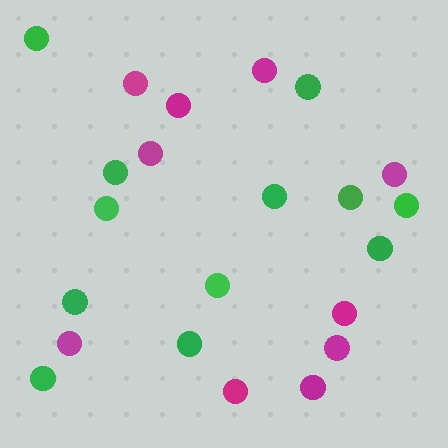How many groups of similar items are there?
There are 2 groups: one group of green circles (12) and one group of magenta circles (10).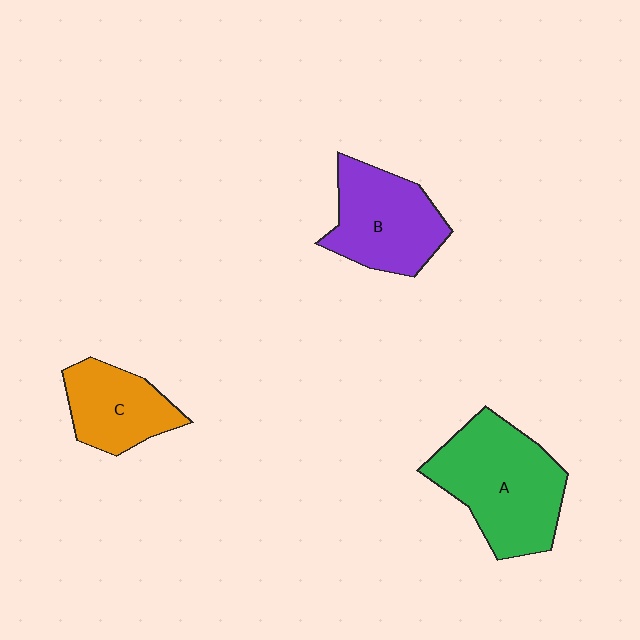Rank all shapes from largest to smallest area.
From largest to smallest: A (green), B (purple), C (orange).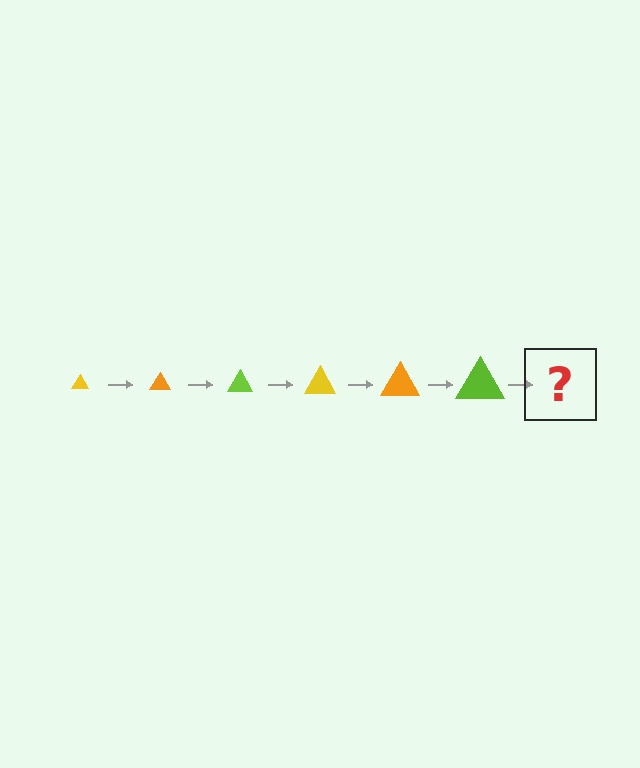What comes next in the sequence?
The next element should be a yellow triangle, larger than the previous one.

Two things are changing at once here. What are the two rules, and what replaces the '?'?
The two rules are that the triangle grows larger each step and the color cycles through yellow, orange, and lime. The '?' should be a yellow triangle, larger than the previous one.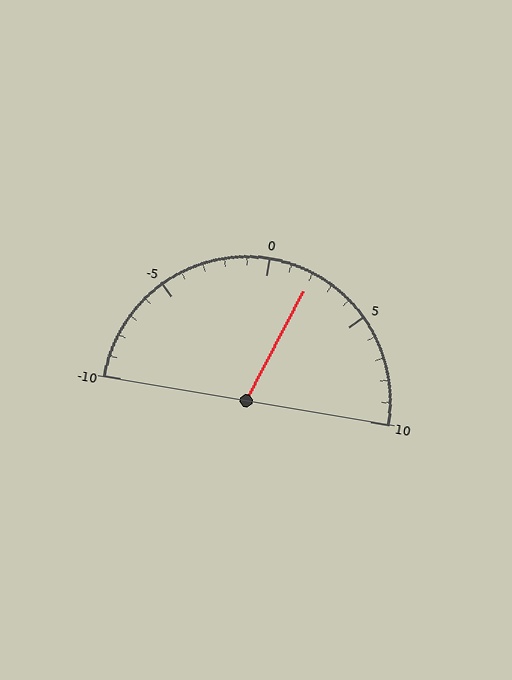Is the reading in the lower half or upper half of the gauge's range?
The reading is in the upper half of the range (-10 to 10).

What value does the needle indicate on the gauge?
The needle indicates approximately 2.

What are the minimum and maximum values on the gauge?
The gauge ranges from -10 to 10.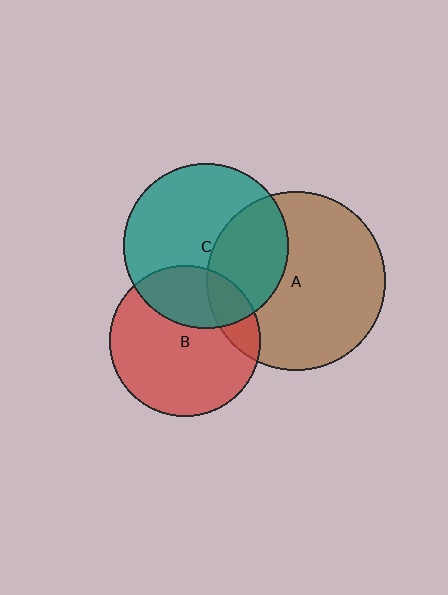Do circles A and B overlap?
Yes.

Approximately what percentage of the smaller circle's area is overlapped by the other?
Approximately 15%.